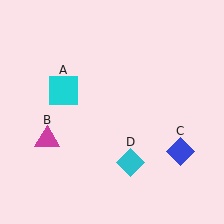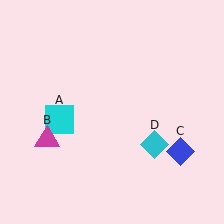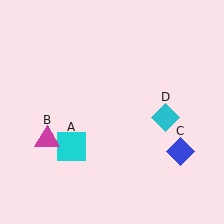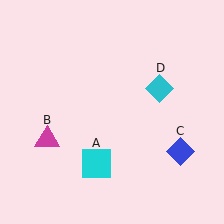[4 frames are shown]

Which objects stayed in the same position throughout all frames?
Magenta triangle (object B) and blue diamond (object C) remained stationary.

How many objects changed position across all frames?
2 objects changed position: cyan square (object A), cyan diamond (object D).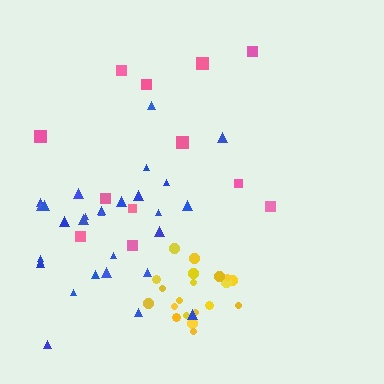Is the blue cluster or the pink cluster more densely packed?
Blue.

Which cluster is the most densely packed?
Yellow.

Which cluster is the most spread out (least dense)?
Pink.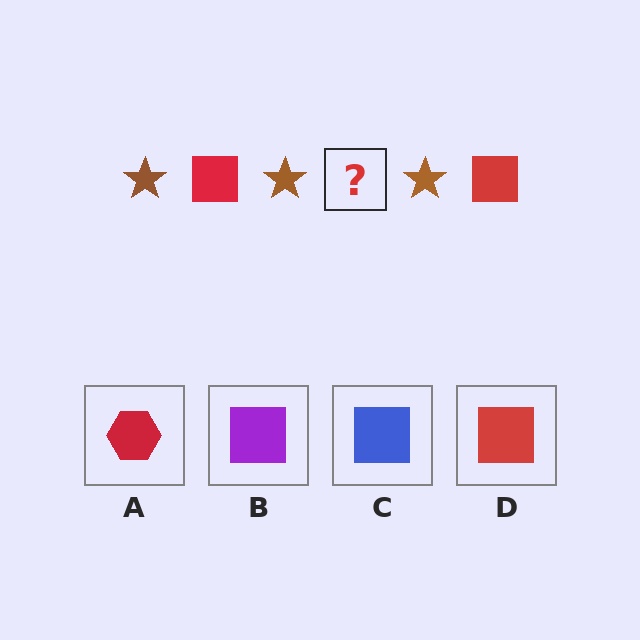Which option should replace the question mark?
Option D.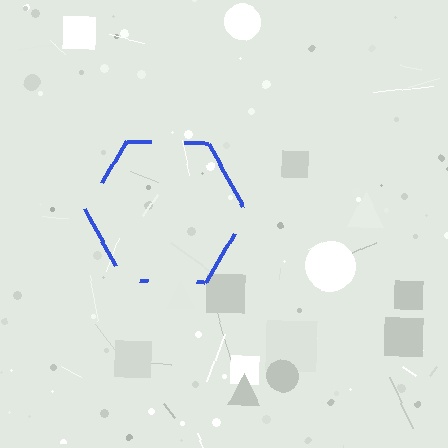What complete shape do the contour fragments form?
The contour fragments form a hexagon.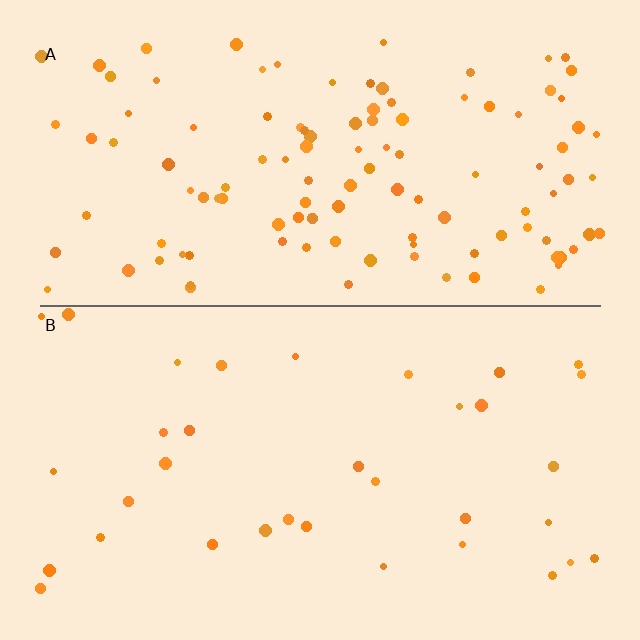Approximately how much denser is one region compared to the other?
Approximately 3.3× — region A over region B.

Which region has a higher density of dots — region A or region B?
A (the top).